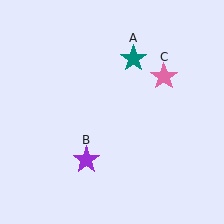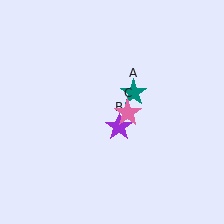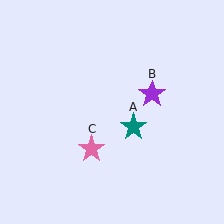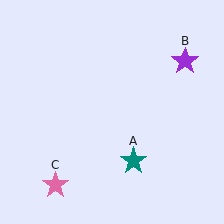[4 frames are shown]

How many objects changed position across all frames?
3 objects changed position: teal star (object A), purple star (object B), pink star (object C).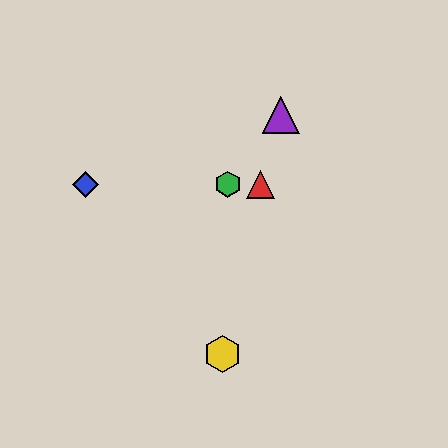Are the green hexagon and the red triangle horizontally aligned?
Yes, both are at y≈184.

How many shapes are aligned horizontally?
3 shapes (the red triangle, the blue diamond, the green hexagon) are aligned horizontally.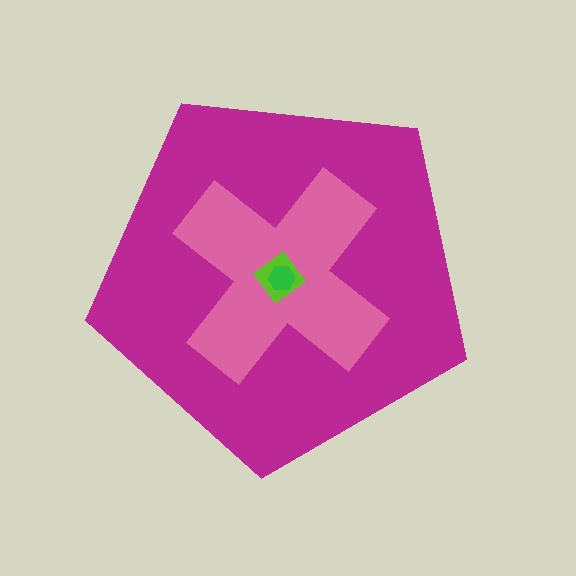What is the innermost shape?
The green hexagon.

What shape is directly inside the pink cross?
The lime diamond.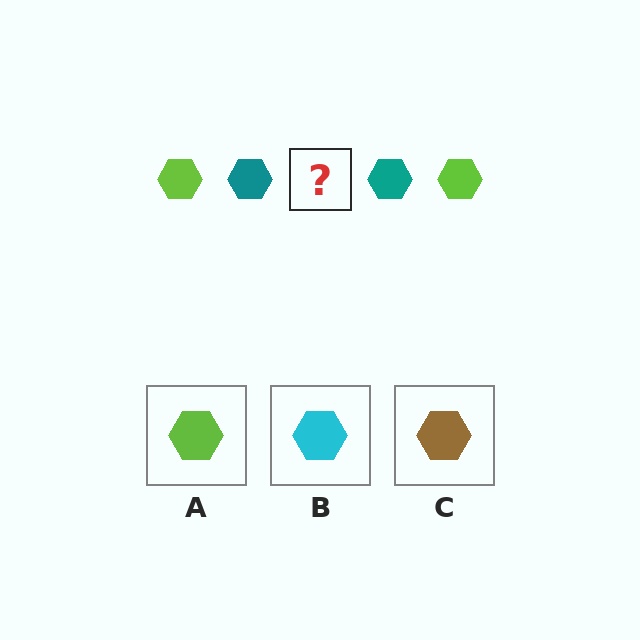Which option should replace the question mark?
Option A.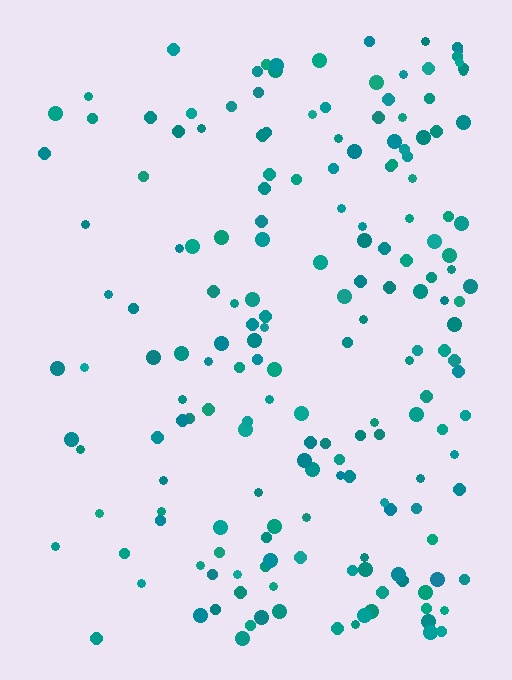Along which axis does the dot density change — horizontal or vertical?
Horizontal.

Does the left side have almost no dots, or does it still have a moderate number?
Still a moderate number, just noticeably fewer than the right.